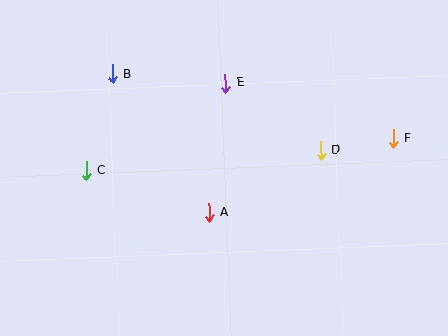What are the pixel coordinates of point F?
Point F is at (393, 139).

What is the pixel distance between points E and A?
The distance between E and A is 130 pixels.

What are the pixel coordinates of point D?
Point D is at (320, 150).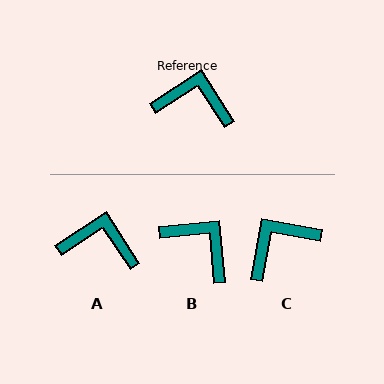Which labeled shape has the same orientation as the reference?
A.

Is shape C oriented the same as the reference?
No, it is off by about 47 degrees.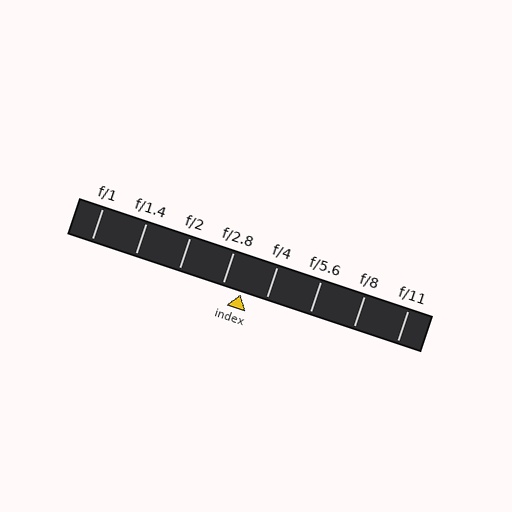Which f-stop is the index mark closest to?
The index mark is closest to f/2.8.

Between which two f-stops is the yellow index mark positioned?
The index mark is between f/2.8 and f/4.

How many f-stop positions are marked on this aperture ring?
There are 8 f-stop positions marked.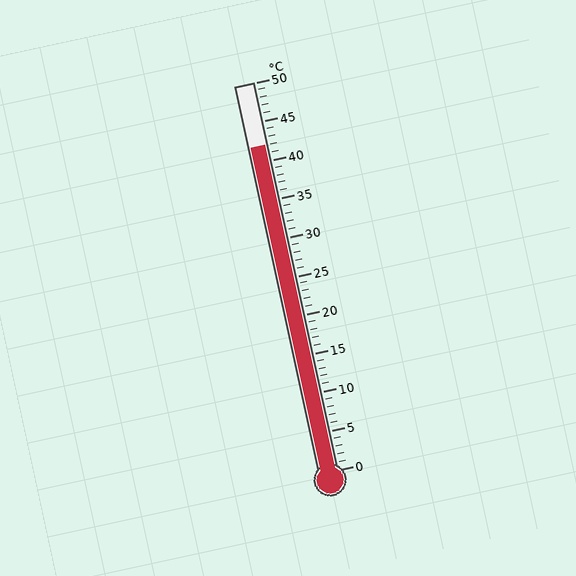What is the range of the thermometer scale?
The thermometer scale ranges from 0°C to 50°C.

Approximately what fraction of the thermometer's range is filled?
The thermometer is filled to approximately 85% of its range.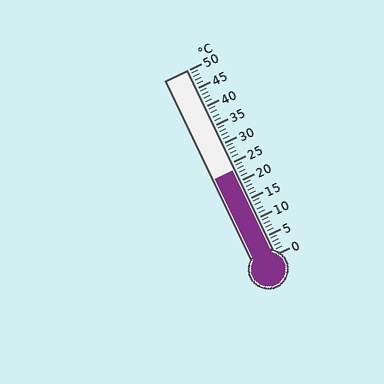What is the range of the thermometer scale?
The thermometer scale ranges from 0°C to 50°C.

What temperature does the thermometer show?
The thermometer shows approximately 23°C.